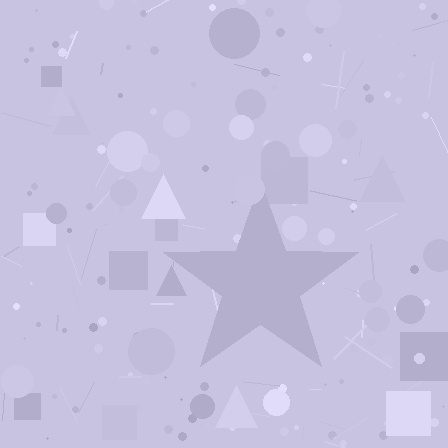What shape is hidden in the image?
A star is hidden in the image.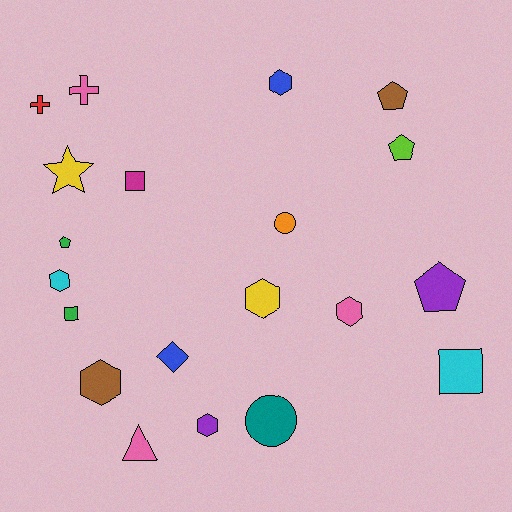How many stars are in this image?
There is 1 star.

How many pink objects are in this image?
There are 3 pink objects.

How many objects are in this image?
There are 20 objects.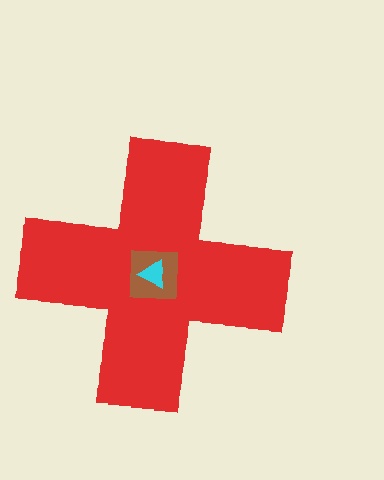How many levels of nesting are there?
3.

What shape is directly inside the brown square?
The cyan triangle.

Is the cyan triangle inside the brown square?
Yes.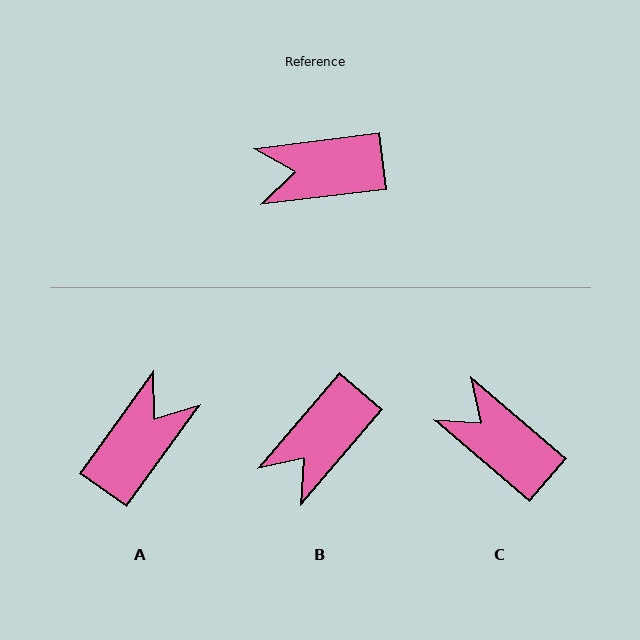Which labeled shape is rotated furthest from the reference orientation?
A, about 133 degrees away.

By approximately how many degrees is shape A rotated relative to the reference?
Approximately 133 degrees clockwise.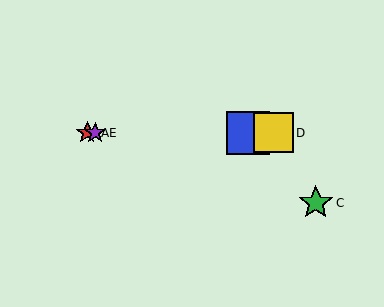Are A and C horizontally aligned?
No, A is at y≈133 and C is at y≈203.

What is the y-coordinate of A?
Object A is at y≈133.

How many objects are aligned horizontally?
4 objects (A, B, D, E) are aligned horizontally.